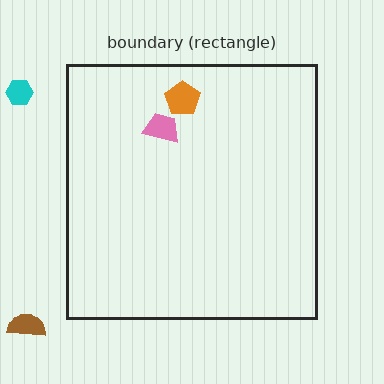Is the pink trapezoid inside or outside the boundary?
Inside.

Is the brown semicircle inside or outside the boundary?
Outside.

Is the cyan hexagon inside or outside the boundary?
Outside.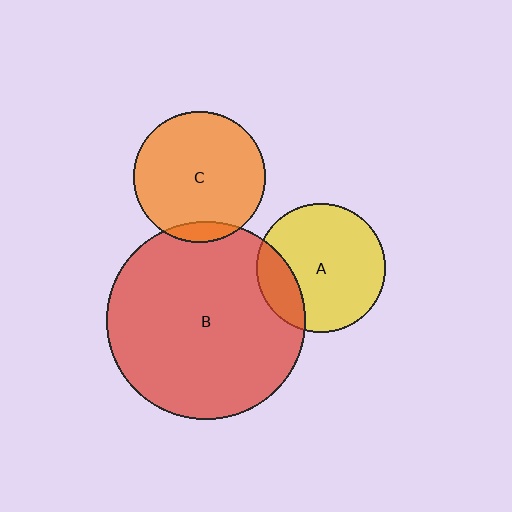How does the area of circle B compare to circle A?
Approximately 2.4 times.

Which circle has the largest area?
Circle B (red).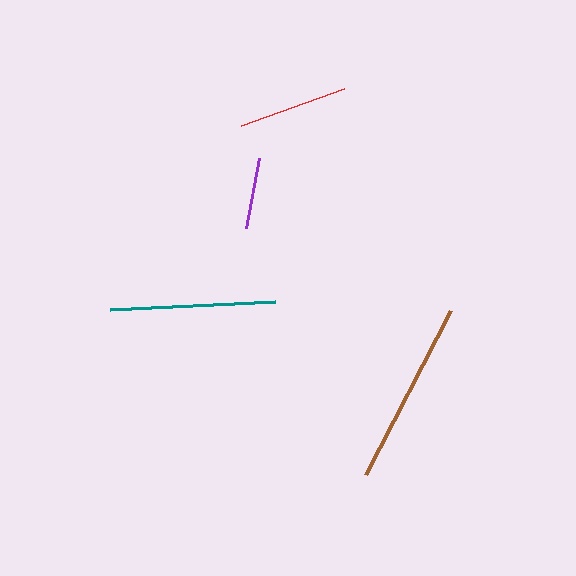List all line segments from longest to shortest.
From longest to shortest: brown, teal, red, purple.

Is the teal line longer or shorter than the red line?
The teal line is longer than the red line.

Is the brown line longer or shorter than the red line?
The brown line is longer than the red line.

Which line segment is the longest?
The brown line is the longest at approximately 185 pixels.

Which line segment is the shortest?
The purple line is the shortest at approximately 71 pixels.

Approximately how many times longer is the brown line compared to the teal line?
The brown line is approximately 1.1 times the length of the teal line.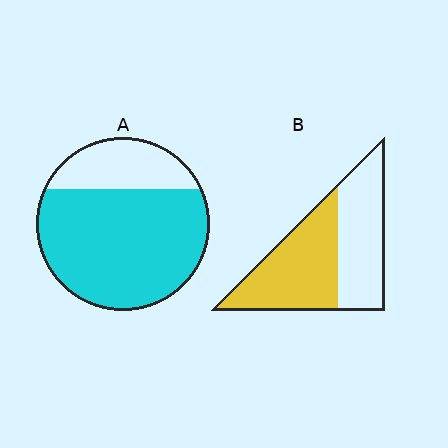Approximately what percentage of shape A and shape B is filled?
A is approximately 75% and B is approximately 55%.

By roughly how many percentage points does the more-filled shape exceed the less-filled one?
By roughly 20 percentage points (A over B).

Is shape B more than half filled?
Roughly half.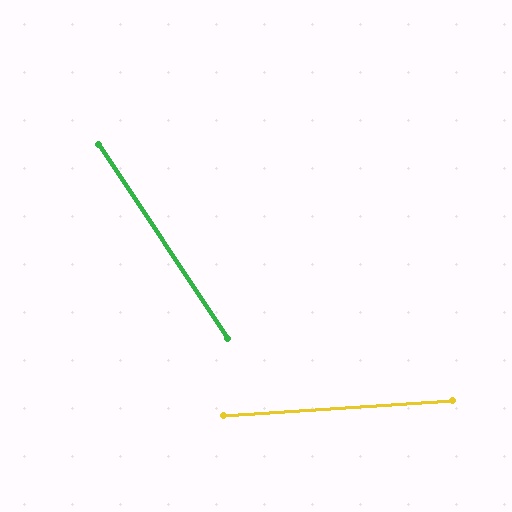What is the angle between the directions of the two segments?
Approximately 60 degrees.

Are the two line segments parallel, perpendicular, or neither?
Neither parallel nor perpendicular — they differ by about 60°.